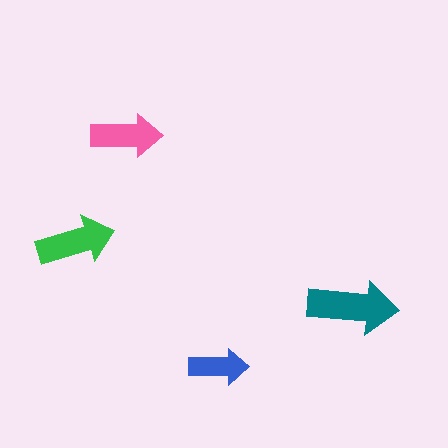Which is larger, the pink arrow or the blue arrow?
The pink one.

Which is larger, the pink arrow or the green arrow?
The green one.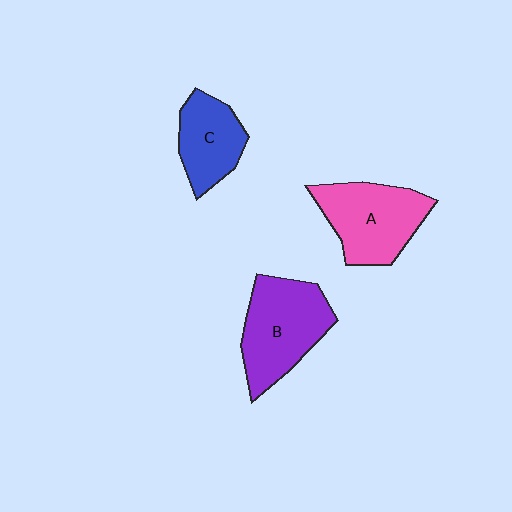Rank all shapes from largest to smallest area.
From largest to smallest: B (purple), A (pink), C (blue).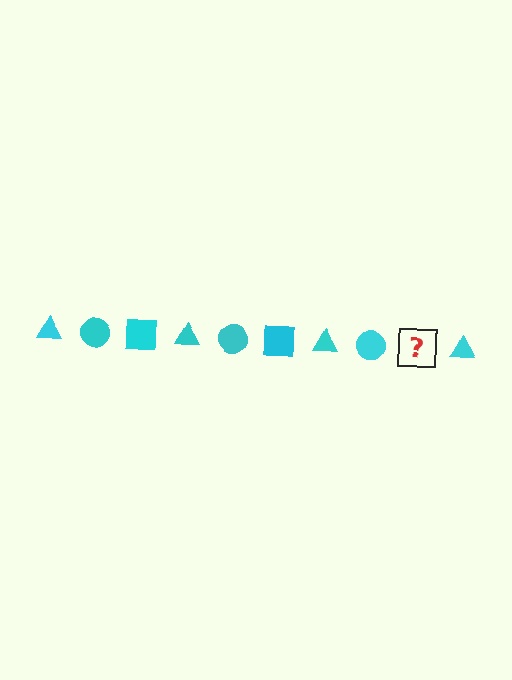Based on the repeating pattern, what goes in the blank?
The blank should be a cyan square.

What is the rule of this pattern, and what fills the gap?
The rule is that the pattern cycles through triangle, circle, square shapes in cyan. The gap should be filled with a cyan square.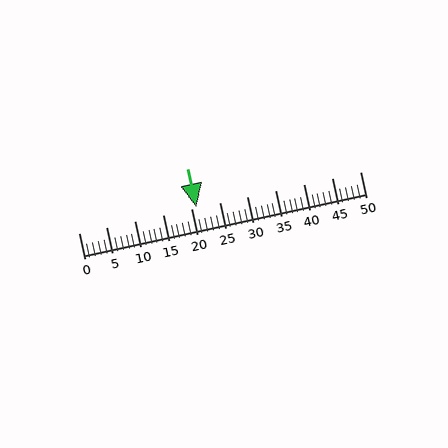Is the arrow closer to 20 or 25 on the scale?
The arrow is closer to 20.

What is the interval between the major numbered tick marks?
The major tick marks are spaced 5 units apart.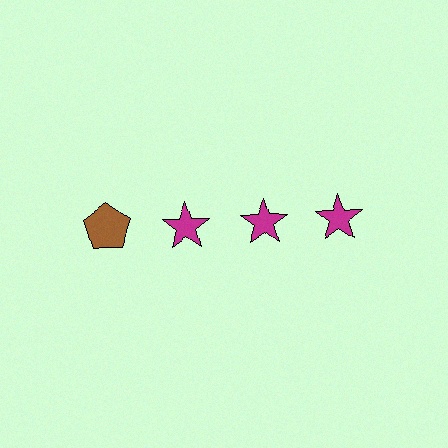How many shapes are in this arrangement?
There are 4 shapes arranged in a grid pattern.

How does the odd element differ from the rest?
It differs in both color (brown instead of magenta) and shape (pentagon instead of star).